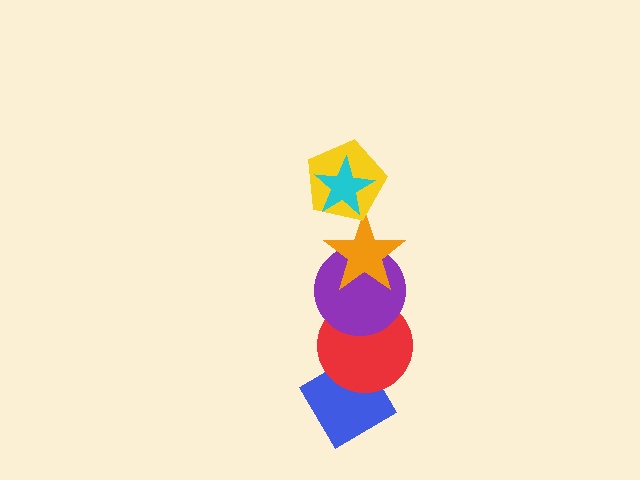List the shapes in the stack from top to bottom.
From top to bottom: the cyan star, the yellow pentagon, the orange star, the purple circle, the red circle, the blue diamond.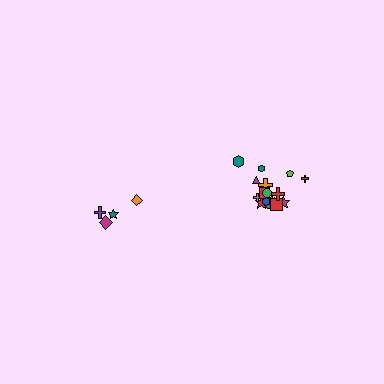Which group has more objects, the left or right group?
The right group.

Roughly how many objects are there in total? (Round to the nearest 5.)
Roughly 20 objects in total.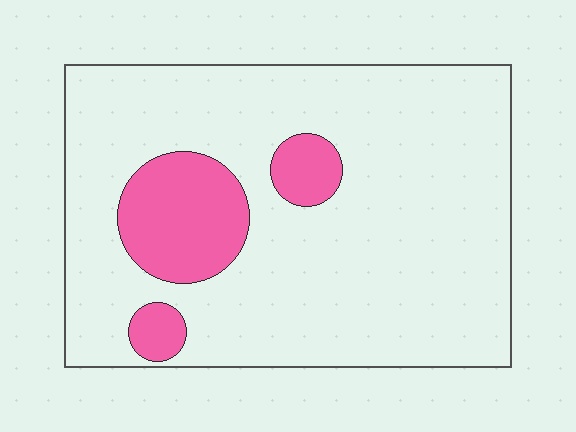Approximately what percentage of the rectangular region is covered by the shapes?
Approximately 15%.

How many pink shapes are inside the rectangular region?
3.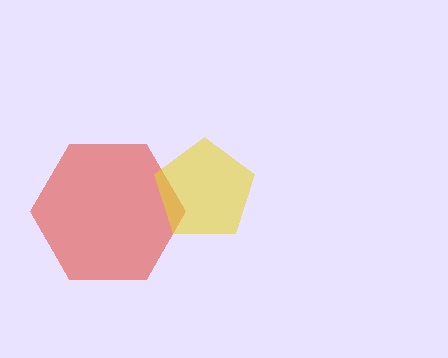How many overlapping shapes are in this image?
There are 2 overlapping shapes in the image.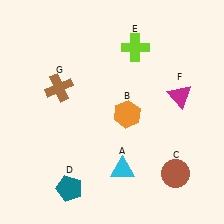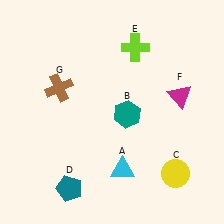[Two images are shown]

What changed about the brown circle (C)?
In Image 1, C is brown. In Image 2, it changed to yellow.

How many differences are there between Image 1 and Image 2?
There are 2 differences between the two images.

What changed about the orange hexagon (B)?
In Image 1, B is orange. In Image 2, it changed to teal.